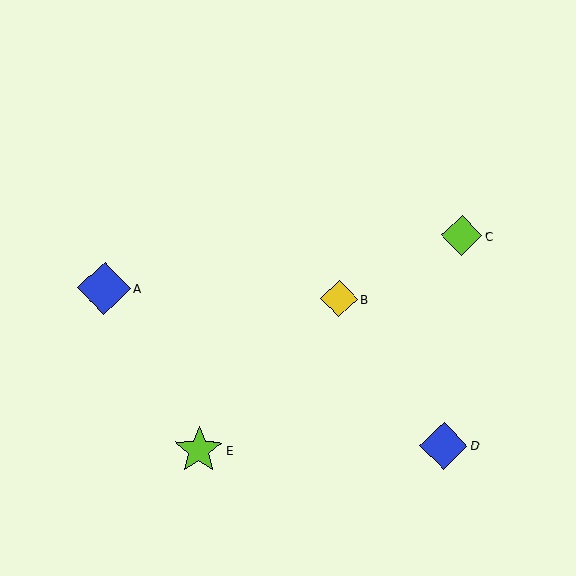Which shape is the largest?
The blue diamond (labeled A) is the largest.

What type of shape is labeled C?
Shape C is a lime diamond.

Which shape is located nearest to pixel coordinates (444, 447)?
The blue diamond (labeled D) at (444, 446) is nearest to that location.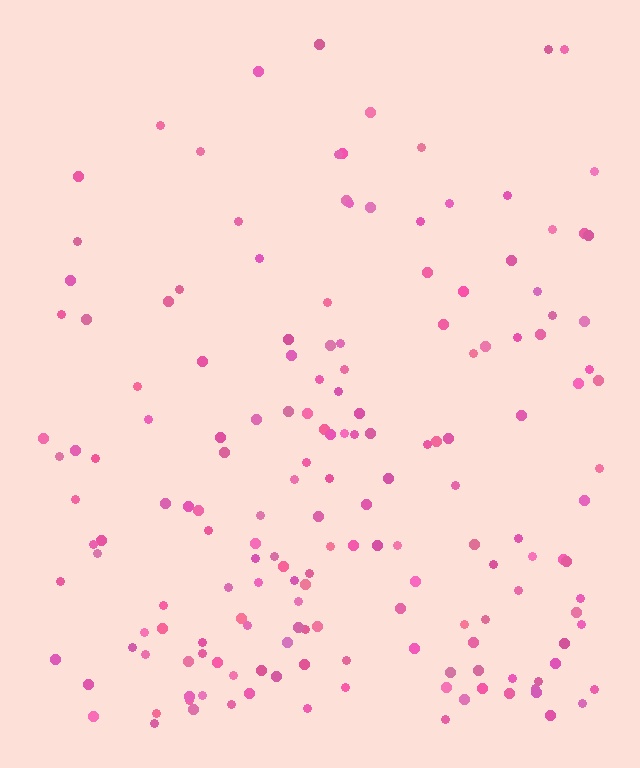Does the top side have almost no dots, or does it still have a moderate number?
Still a moderate number, just noticeably fewer than the bottom.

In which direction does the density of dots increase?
From top to bottom, with the bottom side densest.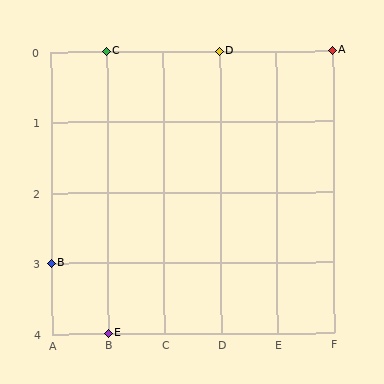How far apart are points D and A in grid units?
Points D and A are 2 columns apart.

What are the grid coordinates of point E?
Point E is at grid coordinates (B, 4).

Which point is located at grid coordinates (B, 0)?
Point C is at (B, 0).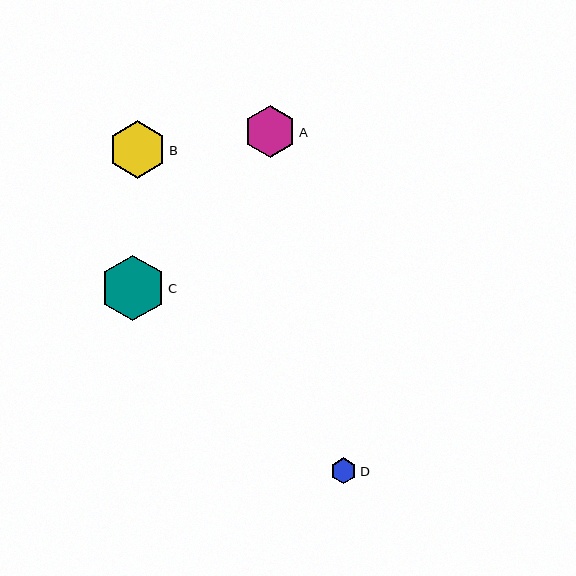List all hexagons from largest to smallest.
From largest to smallest: C, B, A, D.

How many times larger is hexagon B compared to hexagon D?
Hexagon B is approximately 2.2 times the size of hexagon D.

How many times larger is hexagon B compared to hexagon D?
Hexagon B is approximately 2.2 times the size of hexagon D.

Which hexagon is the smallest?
Hexagon D is the smallest with a size of approximately 26 pixels.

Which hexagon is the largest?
Hexagon C is the largest with a size of approximately 66 pixels.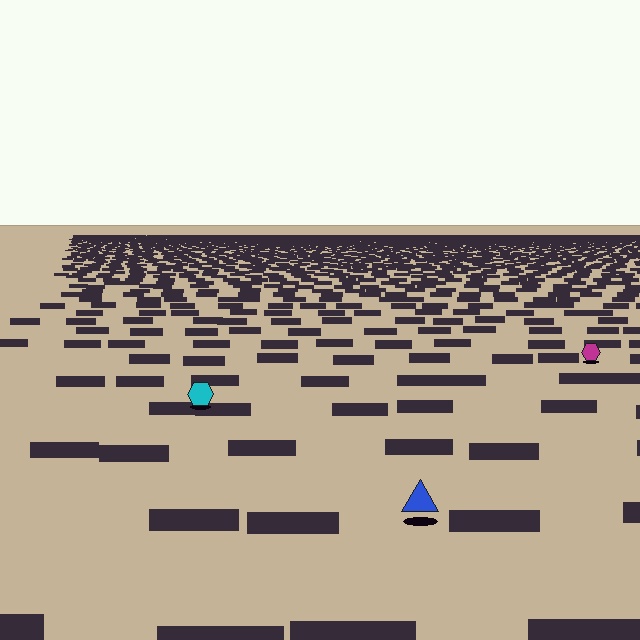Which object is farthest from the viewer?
The magenta hexagon is farthest from the viewer. It appears smaller and the ground texture around it is denser.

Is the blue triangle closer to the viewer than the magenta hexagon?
Yes. The blue triangle is closer — you can tell from the texture gradient: the ground texture is coarser near it.